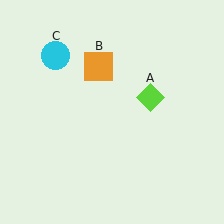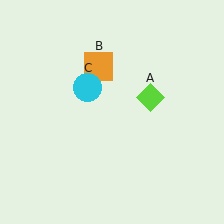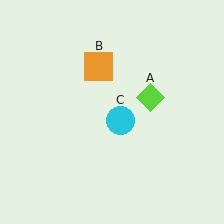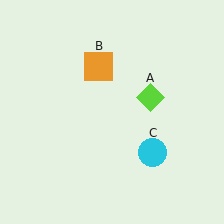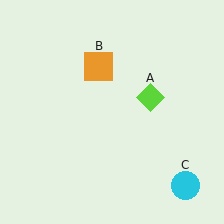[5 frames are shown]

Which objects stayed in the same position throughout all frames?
Lime diamond (object A) and orange square (object B) remained stationary.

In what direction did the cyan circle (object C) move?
The cyan circle (object C) moved down and to the right.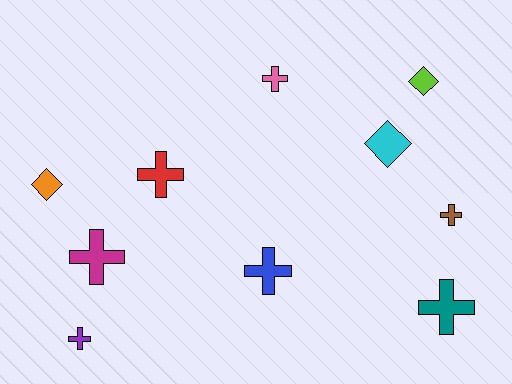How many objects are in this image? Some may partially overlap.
There are 10 objects.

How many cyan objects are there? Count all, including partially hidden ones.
There is 1 cyan object.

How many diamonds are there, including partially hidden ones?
There are 3 diamonds.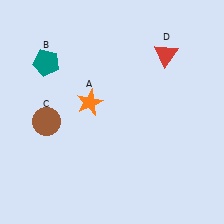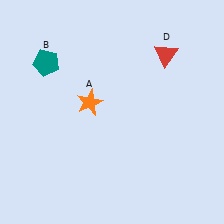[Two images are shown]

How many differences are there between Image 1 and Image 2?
There is 1 difference between the two images.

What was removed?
The brown circle (C) was removed in Image 2.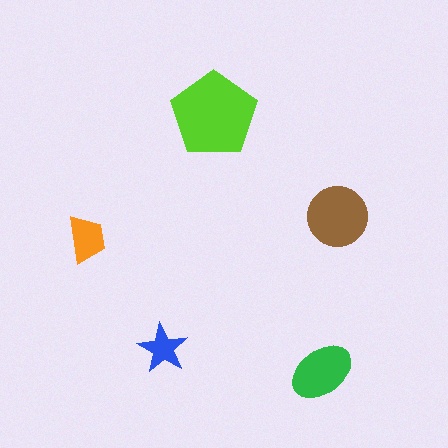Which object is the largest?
The lime pentagon.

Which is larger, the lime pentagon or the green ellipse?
The lime pentagon.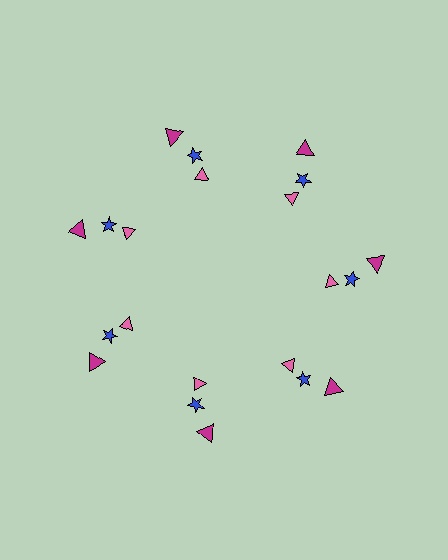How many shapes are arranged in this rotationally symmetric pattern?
There are 21 shapes, arranged in 7 groups of 3.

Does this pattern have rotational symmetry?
Yes, this pattern has 7-fold rotational symmetry. It looks the same after rotating 51 degrees around the center.